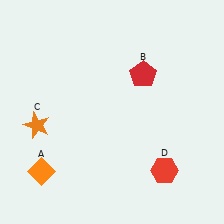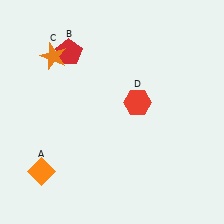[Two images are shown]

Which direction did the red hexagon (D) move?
The red hexagon (D) moved up.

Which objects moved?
The objects that moved are: the red pentagon (B), the orange star (C), the red hexagon (D).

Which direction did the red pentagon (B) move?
The red pentagon (B) moved left.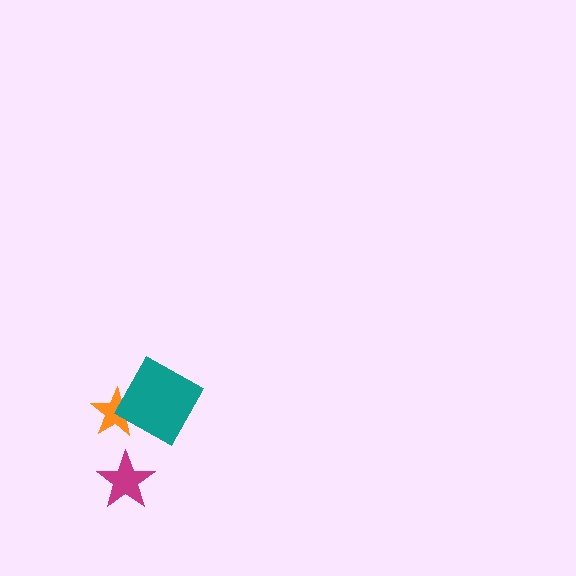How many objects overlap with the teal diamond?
1 object overlaps with the teal diamond.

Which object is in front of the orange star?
The teal diamond is in front of the orange star.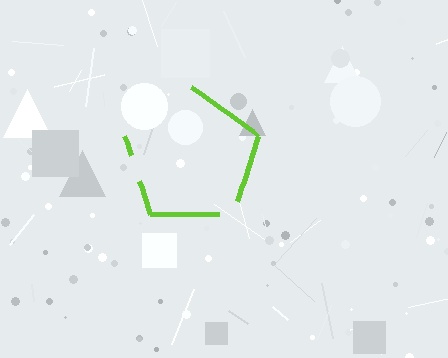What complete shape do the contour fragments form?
The contour fragments form a pentagon.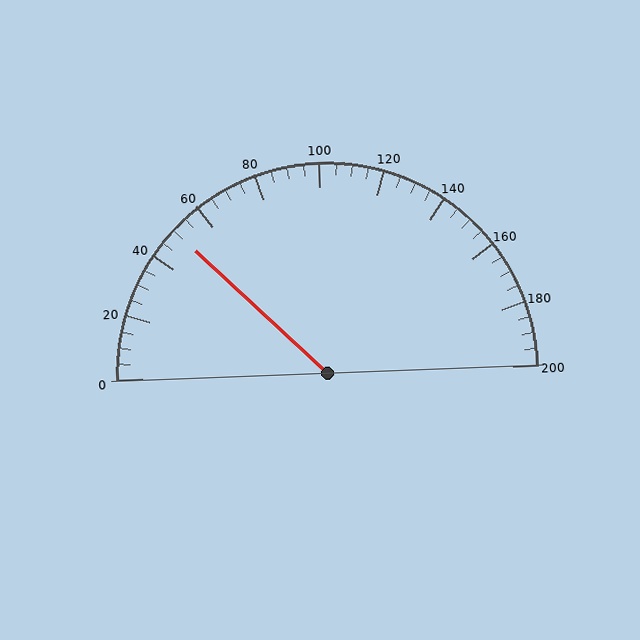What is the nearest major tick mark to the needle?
The nearest major tick mark is 40.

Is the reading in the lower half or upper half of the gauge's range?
The reading is in the lower half of the range (0 to 200).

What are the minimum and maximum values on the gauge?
The gauge ranges from 0 to 200.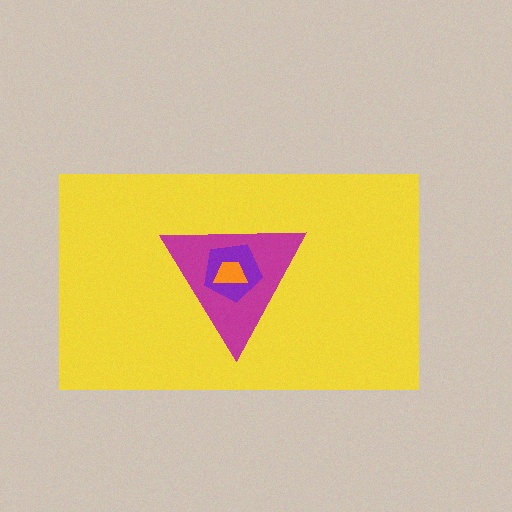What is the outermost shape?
The yellow rectangle.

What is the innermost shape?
The orange trapezoid.